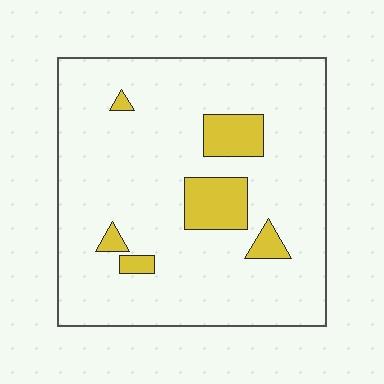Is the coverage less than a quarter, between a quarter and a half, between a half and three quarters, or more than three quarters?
Less than a quarter.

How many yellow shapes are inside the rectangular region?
6.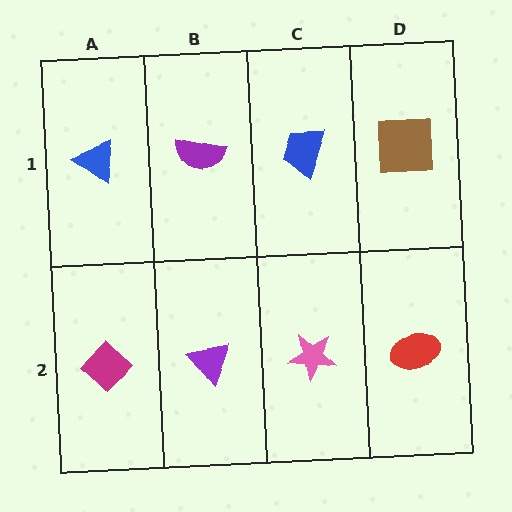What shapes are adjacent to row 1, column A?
A magenta diamond (row 2, column A), a purple semicircle (row 1, column B).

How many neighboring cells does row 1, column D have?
2.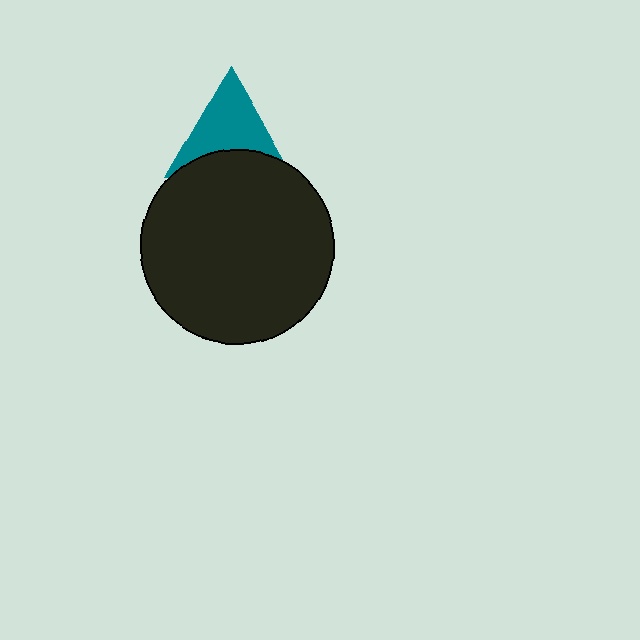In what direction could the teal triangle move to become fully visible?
The teal triangle could move up. That would shift it out from behind the black circle entirely.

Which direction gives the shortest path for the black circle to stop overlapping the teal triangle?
Moving down gives the shortest separation.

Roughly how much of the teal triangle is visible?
About half of it is visible (roughly 63%).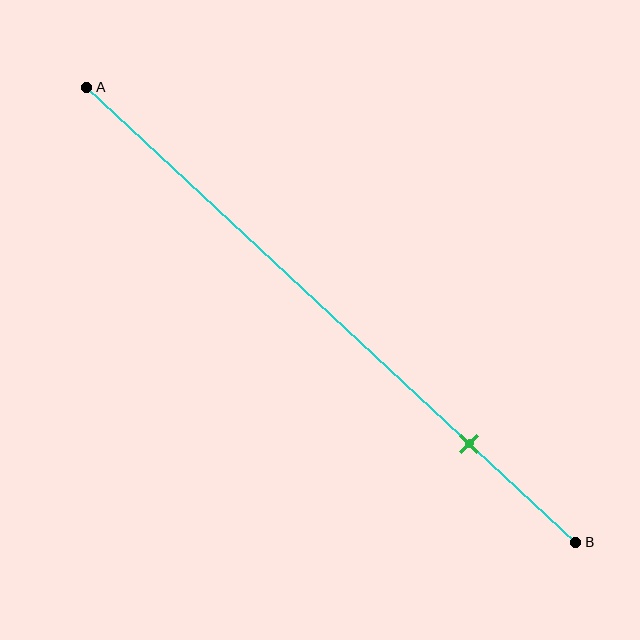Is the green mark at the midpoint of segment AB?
No, the mark is at about 80% from A, not at the 50% midpoint.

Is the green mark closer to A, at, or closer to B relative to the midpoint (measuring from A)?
The green mark is closer to point B than the midpoint of segment AB.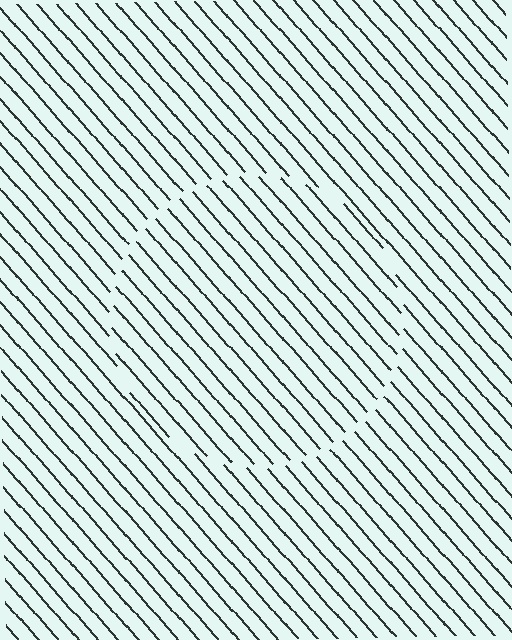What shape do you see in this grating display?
An illusory circle. The interior of the shape contains the same grating, shifted by half a period — the contour is defined by the phase discontinuity where line-ends from the inner and outer gratings abut.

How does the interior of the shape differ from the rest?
The interior of the shape contains the same grating, shifted by half a period — the contour is defined by the phase discontinuity where line-ends from the inner and outer gratings abut.